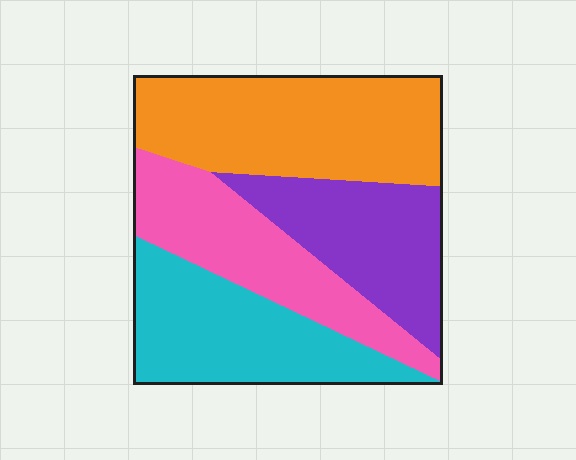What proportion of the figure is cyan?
Cyan covers roughly 25% of the figure.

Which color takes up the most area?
Orange, at roughly 30%.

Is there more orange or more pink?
Orange.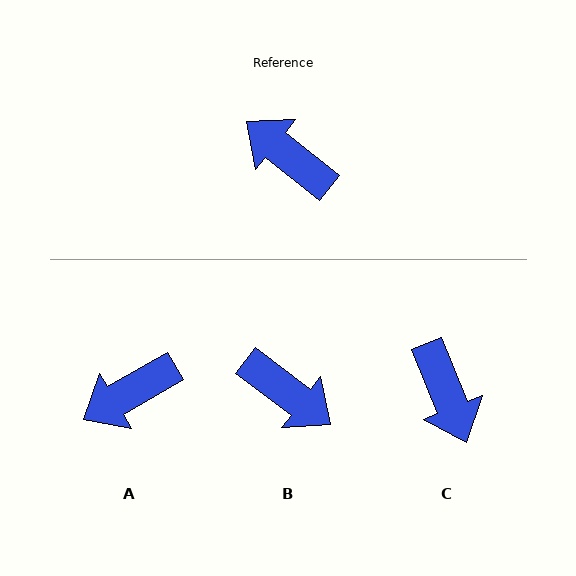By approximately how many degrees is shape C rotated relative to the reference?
Approximately 150 degrees counter-clockwise.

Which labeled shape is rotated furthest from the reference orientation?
B, about 179 degrees away.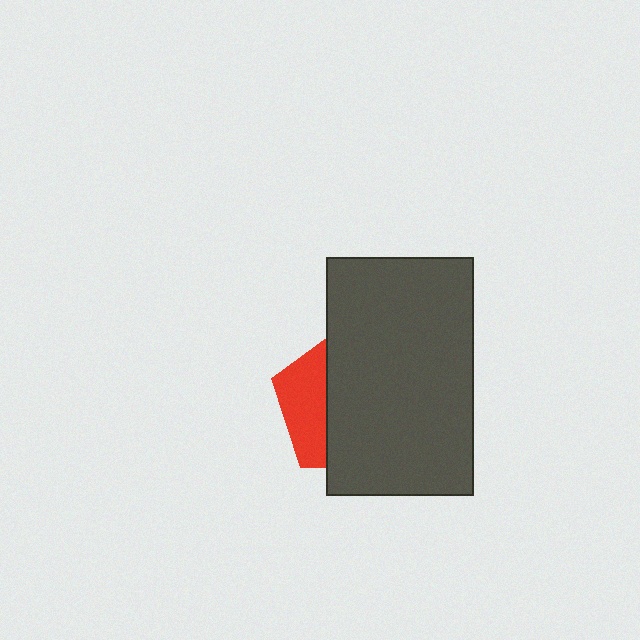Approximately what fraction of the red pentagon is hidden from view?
Roughly 69% of the red pentagon is hidden behind the dark gray rectangle.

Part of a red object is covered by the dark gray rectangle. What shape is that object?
It is a pentagon.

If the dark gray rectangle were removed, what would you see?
You would see the complete red pentagon.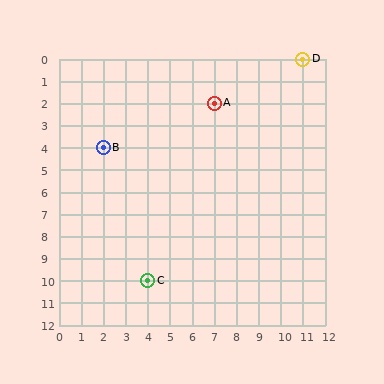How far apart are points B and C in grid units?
Points B and C are 2 columns and 6 rows apart (about 6.3 grid units diagonally).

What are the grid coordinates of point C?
Point C is at grid coordinates (4, 10).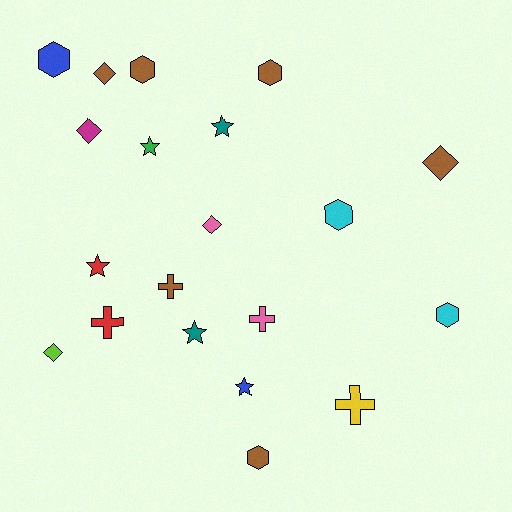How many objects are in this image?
There are 20 objects.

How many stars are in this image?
There are 5 stars.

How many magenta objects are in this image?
There is 1 magenta object.